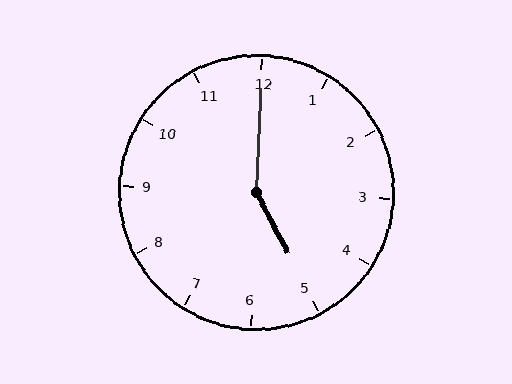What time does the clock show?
5:00.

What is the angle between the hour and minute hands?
Approximately 150 degrees.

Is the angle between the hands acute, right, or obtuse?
It is obtuse.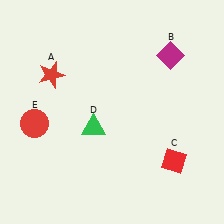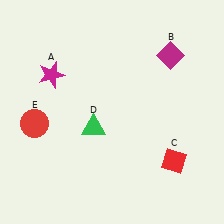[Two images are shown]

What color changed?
The star (A) changed from red in Image 1 to magenta in Image 2.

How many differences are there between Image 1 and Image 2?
There is 1 difference between the two images.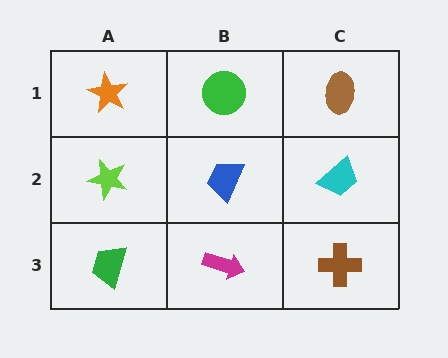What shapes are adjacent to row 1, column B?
A blue trapezoid (row 2, column B), an orange star (row 1, column A), a brown ellipse (row 1, column C).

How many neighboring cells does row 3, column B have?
3.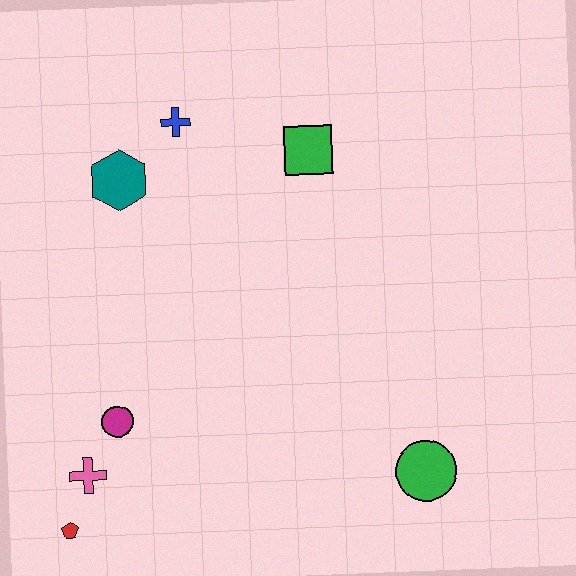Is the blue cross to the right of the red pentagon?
Yes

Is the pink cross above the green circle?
Yes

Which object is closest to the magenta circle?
The pink cross is closest to the magenta circle.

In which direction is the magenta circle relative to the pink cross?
The magenta circle is above the pink cross.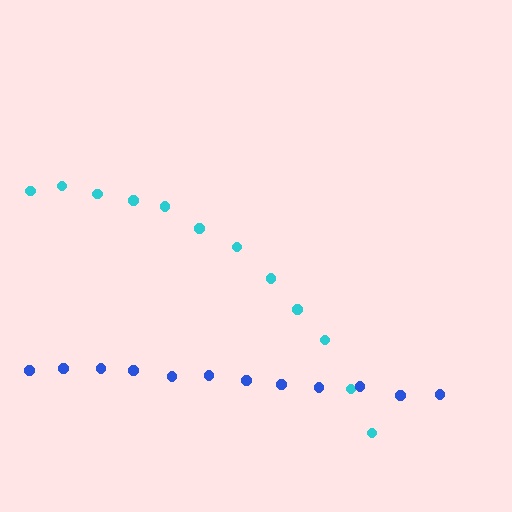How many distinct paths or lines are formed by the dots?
There are 2 distinct paths.